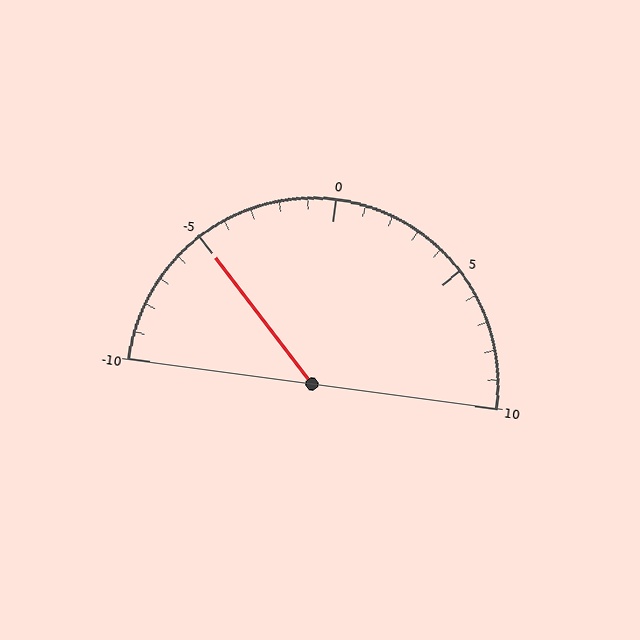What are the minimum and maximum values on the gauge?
The gauge ranges from -10 to 10.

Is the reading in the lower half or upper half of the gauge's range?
The reading is in the lower half of the range (-10 to 10).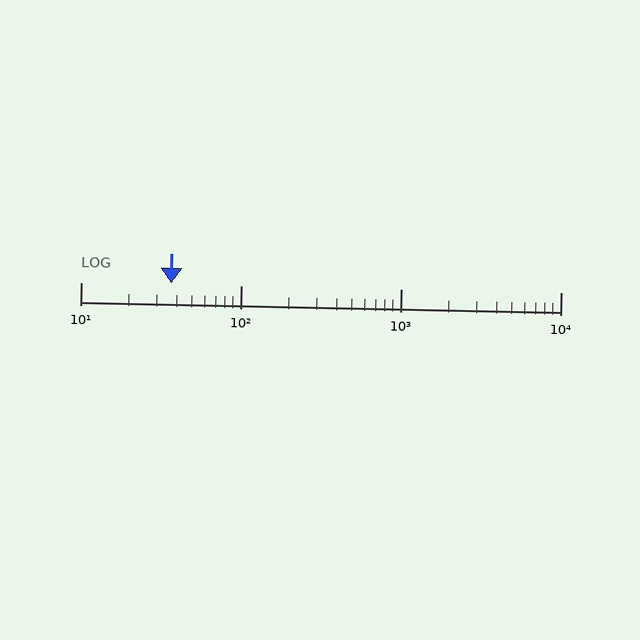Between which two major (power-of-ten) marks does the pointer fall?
The pointer is between 10 and 100.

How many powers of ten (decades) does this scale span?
The scale spans 3 decades, from 10 to 10000.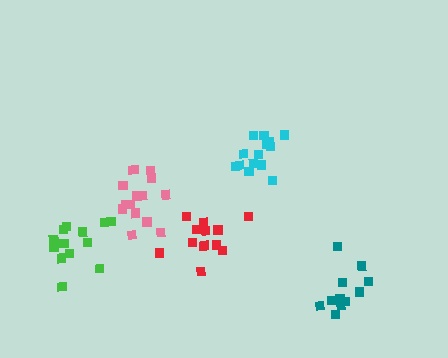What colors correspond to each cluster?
The clusters are colored: teal, pink, cyan, red, green.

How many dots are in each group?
Group 1: 11 dots, Group 2: 15 dots, Group 3: 14 dots, Group 4: 13 dots, Group 5: 13 dots (66 total).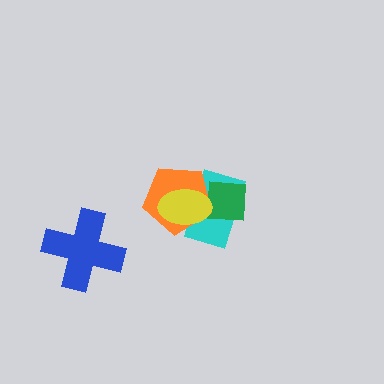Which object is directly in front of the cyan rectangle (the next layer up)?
The green square is directly in front of the cyan rectangle.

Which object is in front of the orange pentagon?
The yellow ellipse is in front of the orange pentagon.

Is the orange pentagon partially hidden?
Yes, it is partially covered by another shape.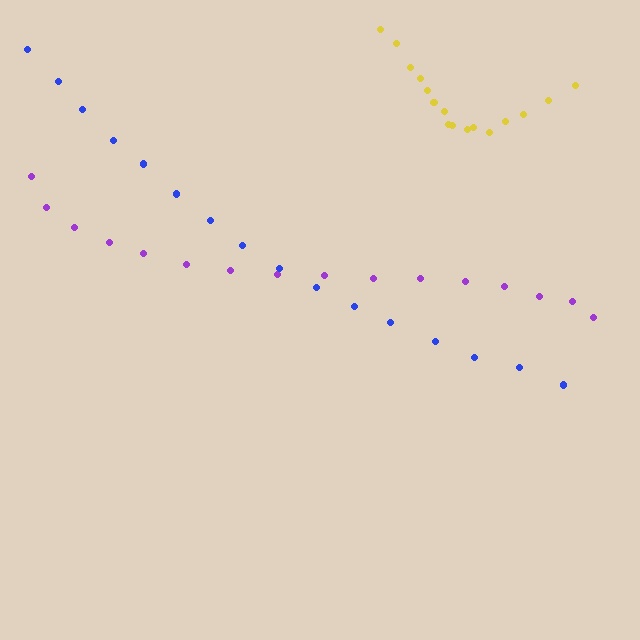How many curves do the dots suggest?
There are 3 distinct paths.